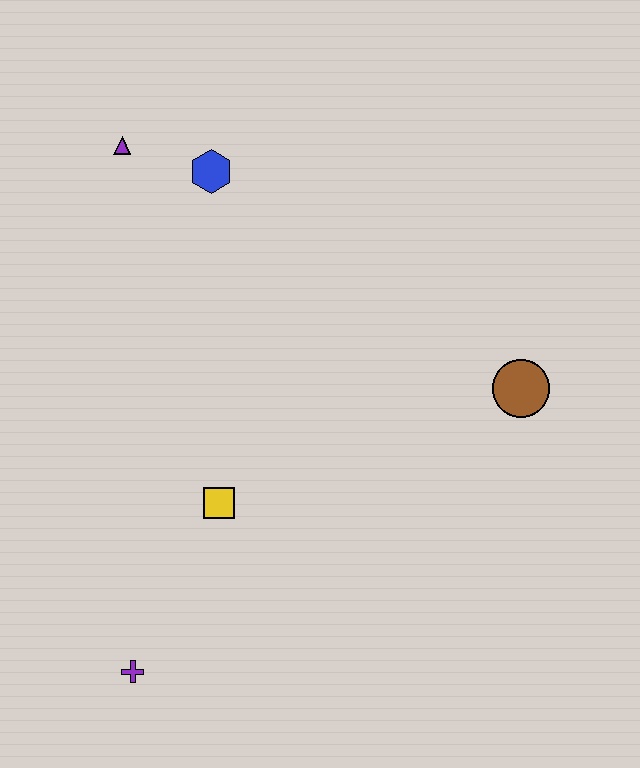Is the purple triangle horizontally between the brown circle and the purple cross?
No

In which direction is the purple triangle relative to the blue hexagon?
The purple triangle is to the left of the blue hexagon.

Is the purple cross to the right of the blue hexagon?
No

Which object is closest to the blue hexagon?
The purple triangle is closest to the blue hexagon.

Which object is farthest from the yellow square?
The purple triangle is farthest from the yellow square.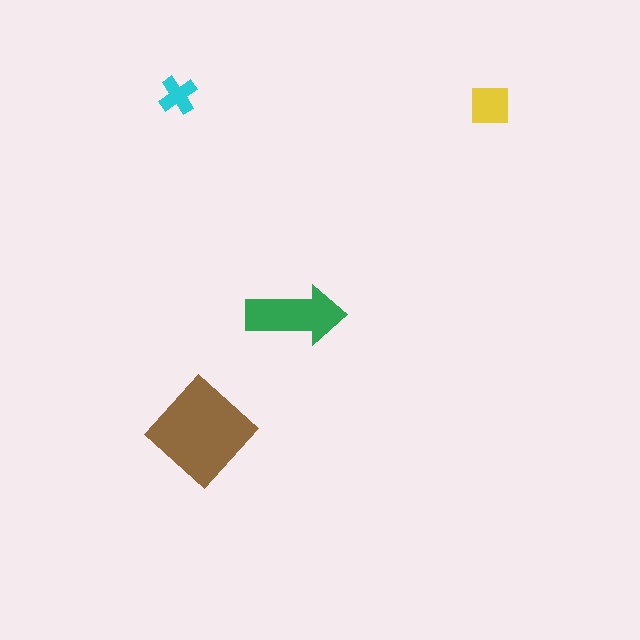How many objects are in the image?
There are 4 objects in the image.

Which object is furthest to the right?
The yellow square is rightmost.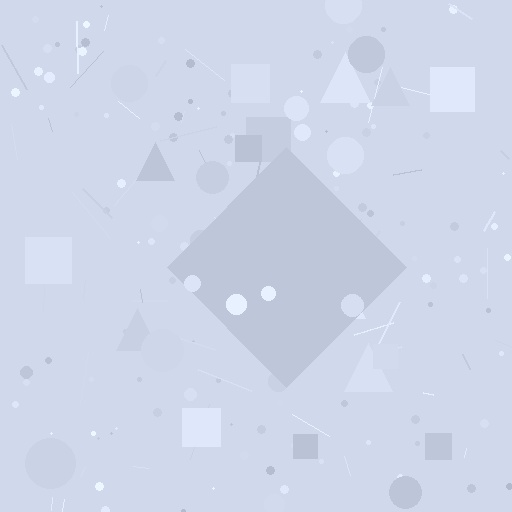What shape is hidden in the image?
A diamond is hidden in the image.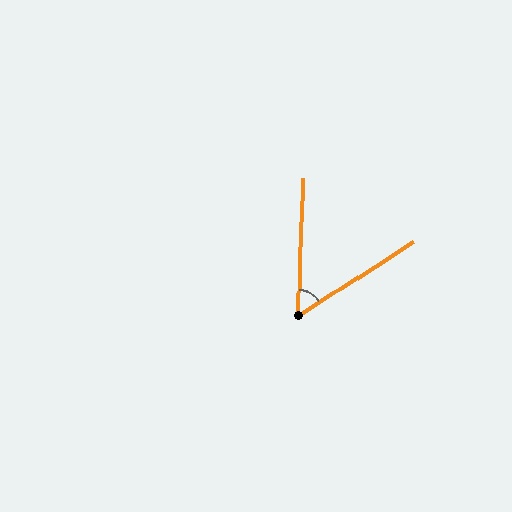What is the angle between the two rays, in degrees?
Approximately 56 degrees.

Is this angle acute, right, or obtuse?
It is acute.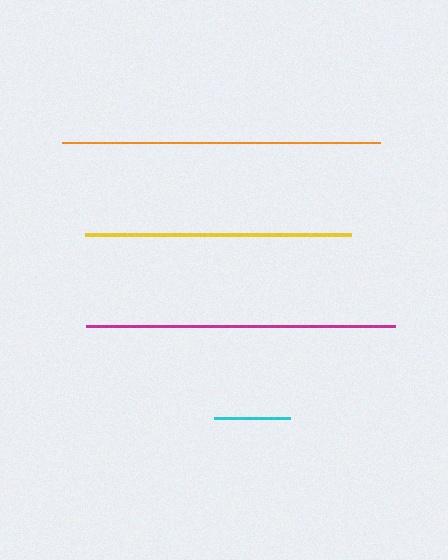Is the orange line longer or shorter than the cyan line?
The orange line is longer than the cyan line.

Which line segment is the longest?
The orange line is the longest at approximately 318 pixels.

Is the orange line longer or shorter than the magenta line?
The orange line is longer than the magenta line.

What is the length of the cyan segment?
The cyan segment is approximately 76 pixels long.